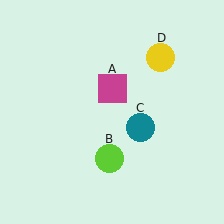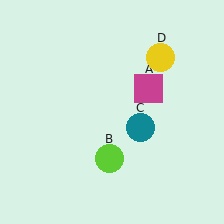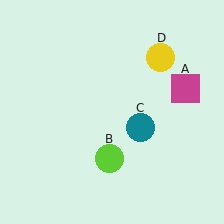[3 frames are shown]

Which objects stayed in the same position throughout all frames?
Lime circle (object B) and teal circle (object C) and yellow circle (object D) remained stationary.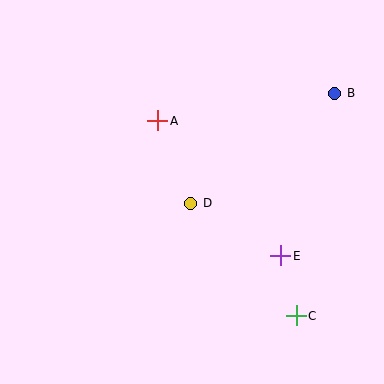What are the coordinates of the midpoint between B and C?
The midpoint between B and C is at (316, 204).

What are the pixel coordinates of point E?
Point E is at (281, 256).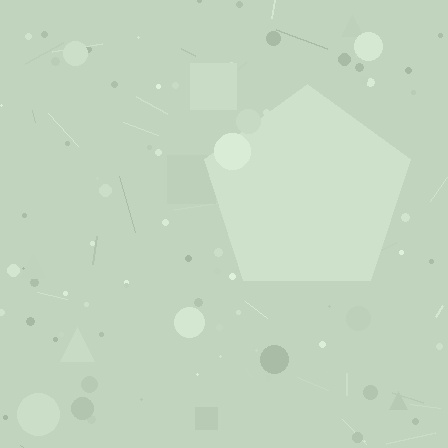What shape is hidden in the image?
A pentagon is hidden in the image.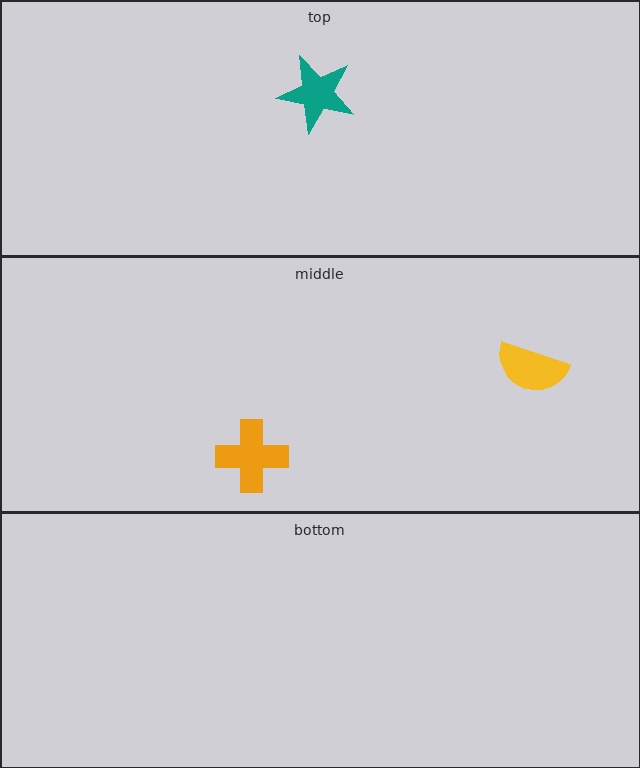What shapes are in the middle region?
The orange cross, the yellow semicircle.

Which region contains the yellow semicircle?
The middle region.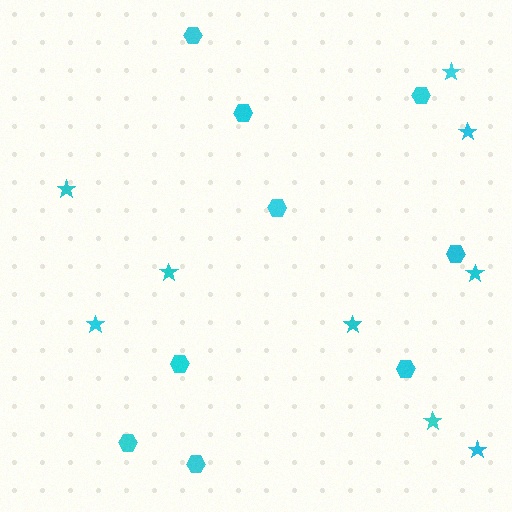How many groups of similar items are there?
There are 2 groups: one group of hexagons (9) and one group of stars (9).